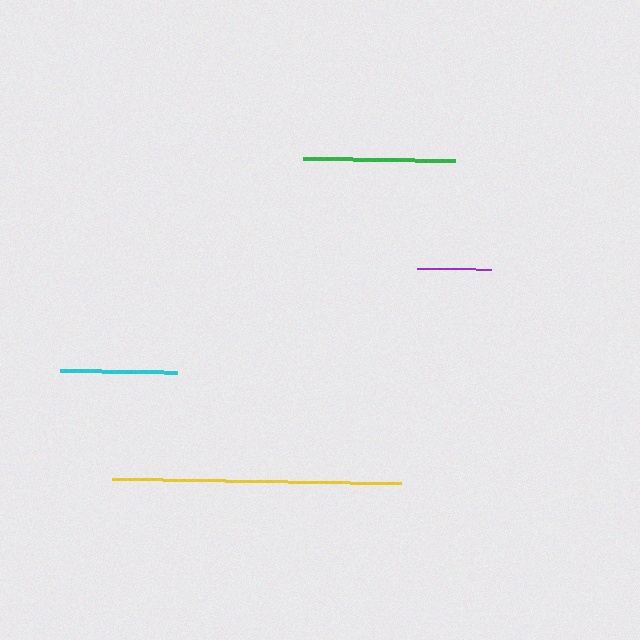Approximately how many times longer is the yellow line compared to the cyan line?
The yellow line is approximately 2.5 times the length of the cyan line.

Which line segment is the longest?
The yellow line is the longest at approximately 289 pixels.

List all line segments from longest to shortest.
From longest to shortest: yellow, green, cyan, purple.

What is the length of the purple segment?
The purple segment is approximately 74 pixels long.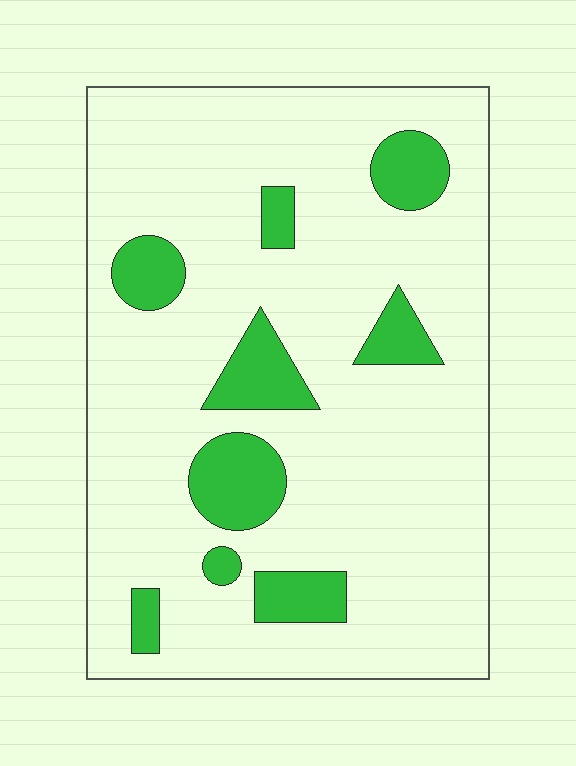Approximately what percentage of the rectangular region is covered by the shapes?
Approximately 15%.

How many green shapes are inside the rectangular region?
9.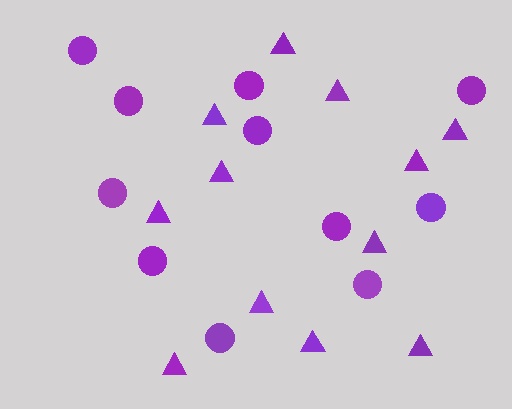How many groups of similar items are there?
There are 2 groups: one group of circles (11) and one group of triangles (12).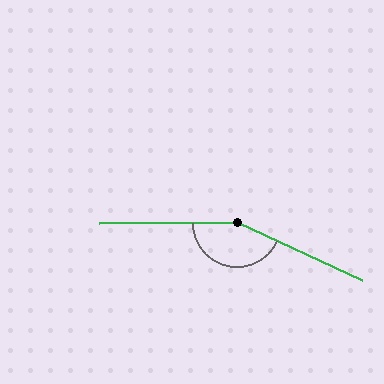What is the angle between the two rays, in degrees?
Approximately 155 degrees.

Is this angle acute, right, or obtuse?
It is obtuse.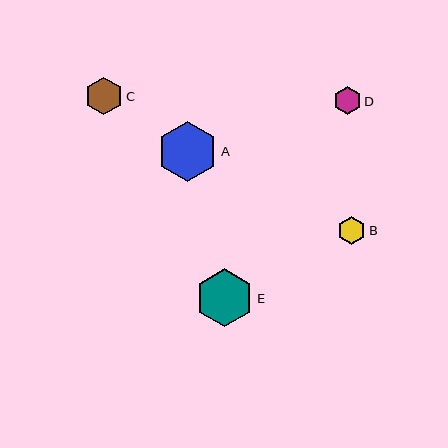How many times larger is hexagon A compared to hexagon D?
Hexagon A is approximately 2.2 times the size of hexagon D.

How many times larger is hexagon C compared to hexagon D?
Hexagon C is approximately 1.4 times the size of hexagon D.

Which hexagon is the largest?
Hexagon A is the largest with a size of approximately 61 pixels.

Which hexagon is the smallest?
Hexagon D is the smallest with a size of approximately 28 pixels.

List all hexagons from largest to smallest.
From largest to smallest: A, E, C, B, D.